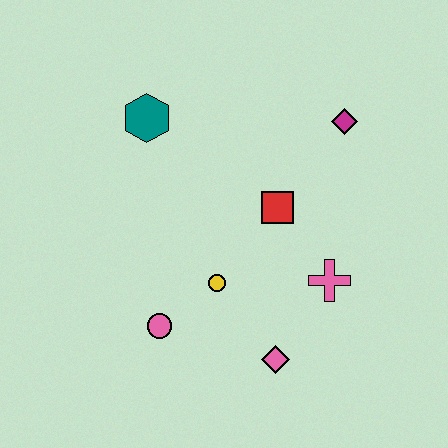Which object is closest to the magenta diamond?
The red square is closest to the magenta diamond.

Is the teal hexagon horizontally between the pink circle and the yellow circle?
No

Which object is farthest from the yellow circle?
The magenta diamond is farthest from the yellow circle.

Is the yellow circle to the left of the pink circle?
No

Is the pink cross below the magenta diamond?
Yes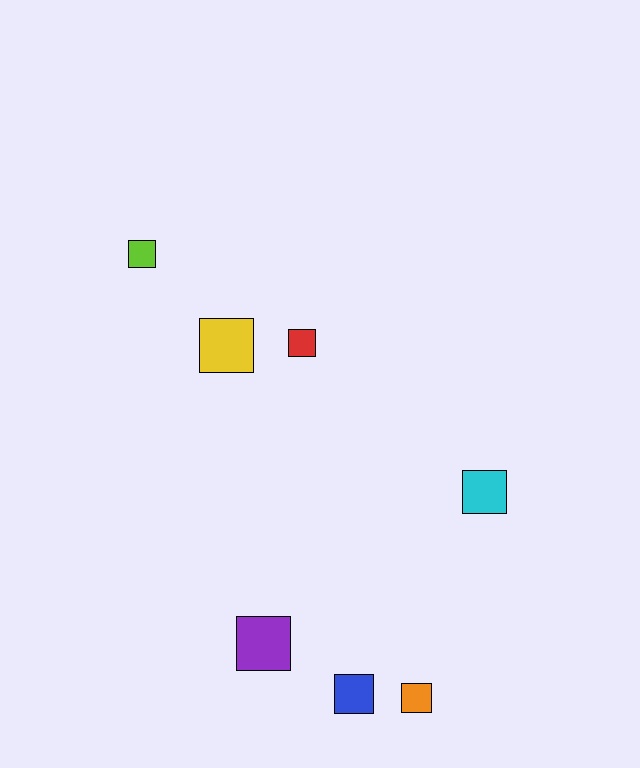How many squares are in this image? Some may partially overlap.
There are 7 squares.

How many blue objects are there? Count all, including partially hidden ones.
There is 1 blue object.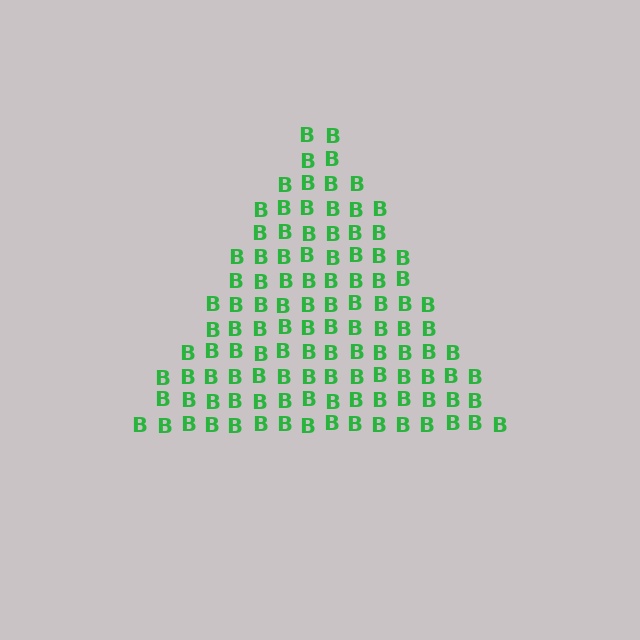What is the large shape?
The large shape is a triangle.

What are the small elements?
The small elements are letter B's.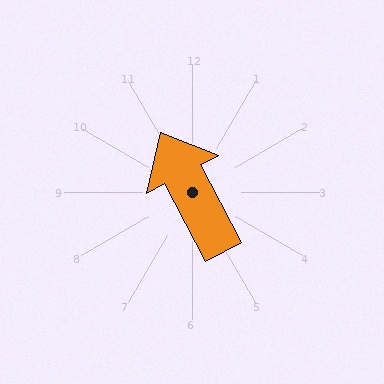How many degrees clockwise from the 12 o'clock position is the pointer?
Approximately 332 degrees.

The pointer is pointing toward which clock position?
Roughly 11 o'clock.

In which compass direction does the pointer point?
Northwest.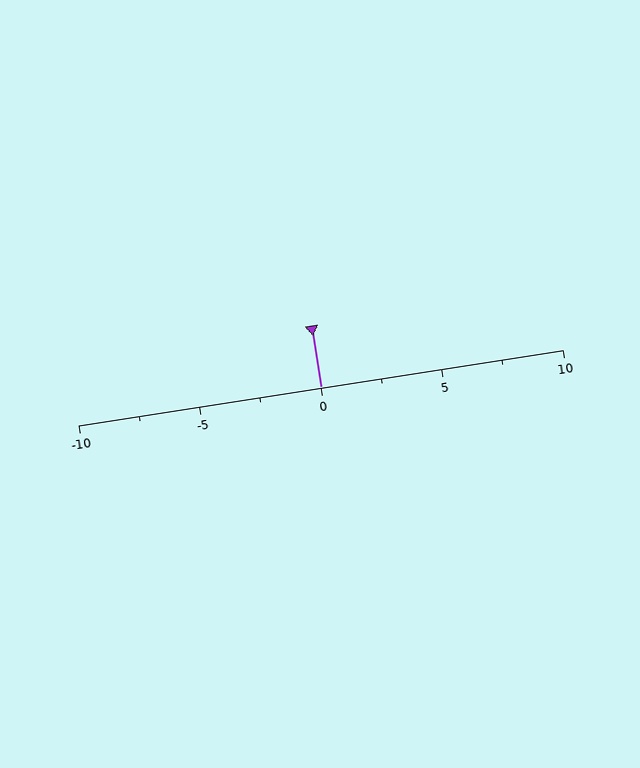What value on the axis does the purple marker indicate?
The marker indicates approximately 0.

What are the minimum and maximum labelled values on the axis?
The axis runs from -10 to 10.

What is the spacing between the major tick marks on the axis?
The major ticks are spaced 5 apart.